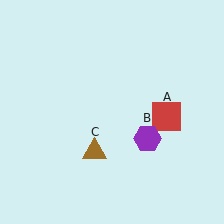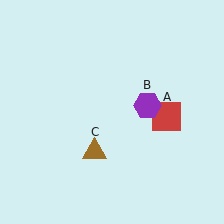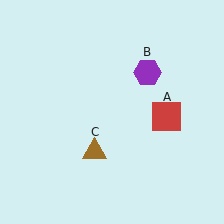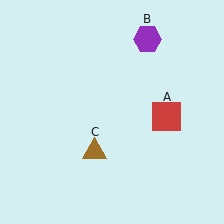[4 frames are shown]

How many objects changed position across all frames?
1 object changed position: purple hexagon (object B).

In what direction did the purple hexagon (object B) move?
The purple hexagon (object B) moved up.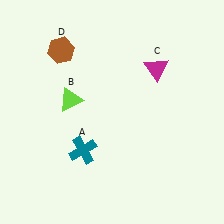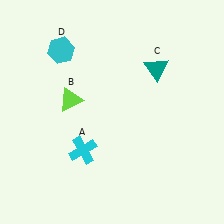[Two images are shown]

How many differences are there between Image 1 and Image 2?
There are 3 differences between the two images.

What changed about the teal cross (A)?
In Image 1, A is teal. In Image 2, it changed to cyan.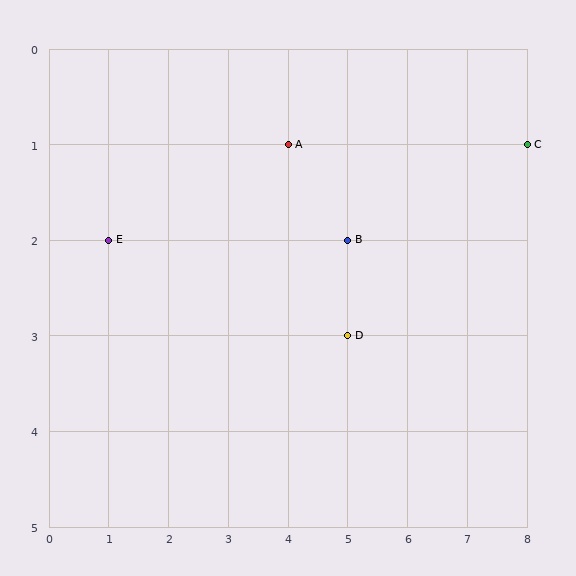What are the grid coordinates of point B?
Point B is at grid coordinates (5, 2).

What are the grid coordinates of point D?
Point D is at grid coordinates (5, 3).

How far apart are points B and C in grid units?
Points B and C are 3 columns and 1 row apart (about 3.2 grid units diagonally).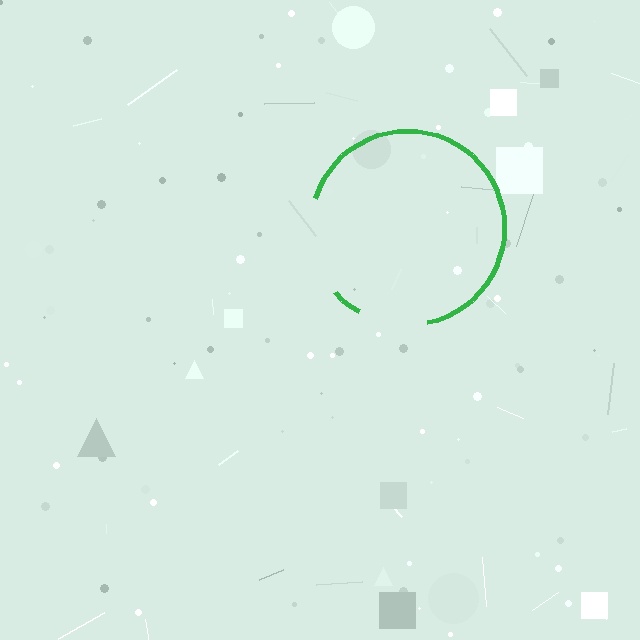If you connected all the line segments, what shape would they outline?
They would outline a circle.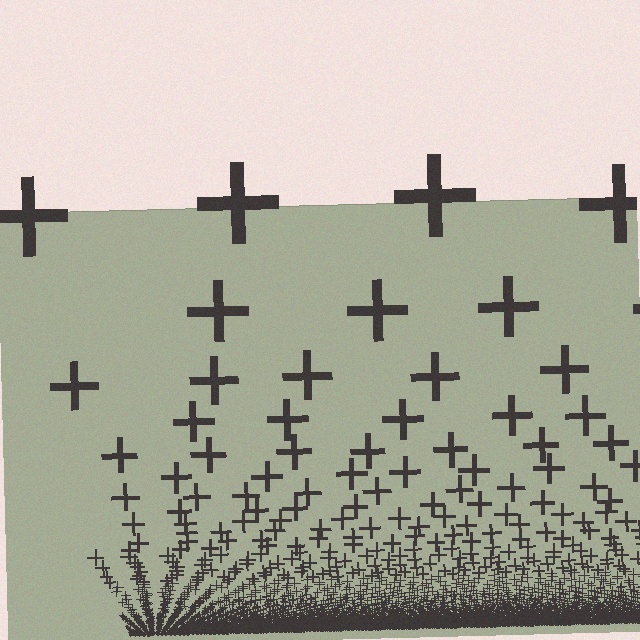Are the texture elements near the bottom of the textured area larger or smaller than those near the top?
Smaller. The gradient is inverted — elements near the bottom are smaller and denser.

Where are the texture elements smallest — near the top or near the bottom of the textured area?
Near the bottom.